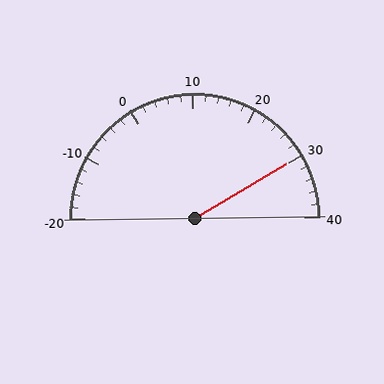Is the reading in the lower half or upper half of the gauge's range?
The reading is in the upper half of the range (-20 to 40).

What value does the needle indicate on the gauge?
The needle indicates approximately 30.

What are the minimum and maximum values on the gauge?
The gauge ranges from -20 to 40.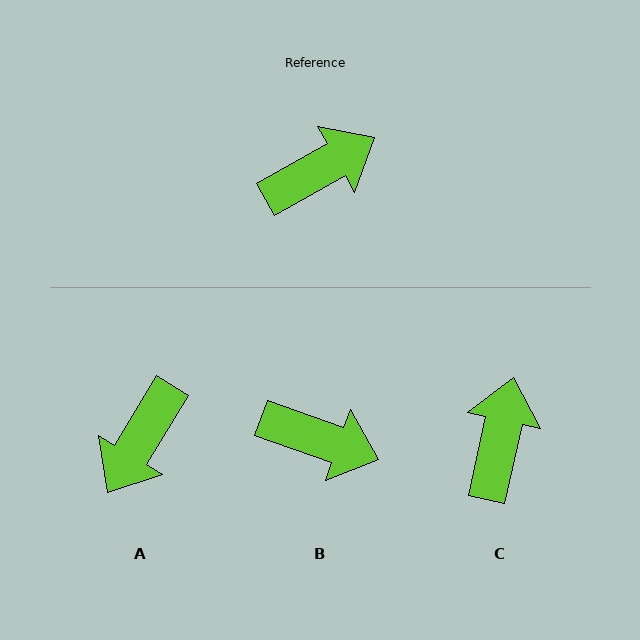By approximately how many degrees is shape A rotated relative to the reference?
Approximately 151 degrees clockwise.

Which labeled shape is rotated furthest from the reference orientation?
A, about 151 degrees away.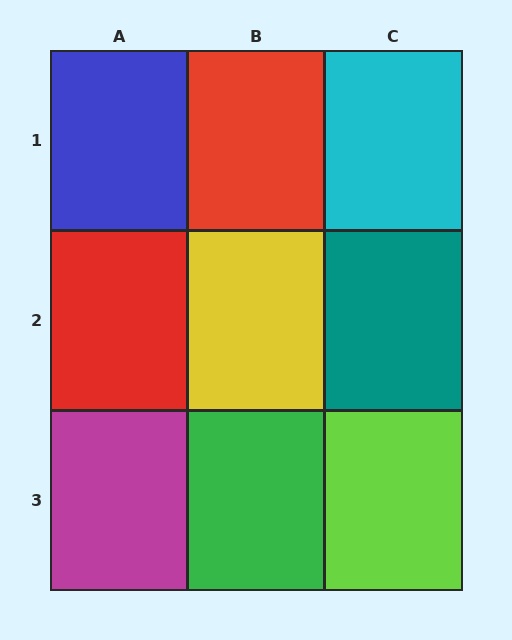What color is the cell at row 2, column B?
Yellow.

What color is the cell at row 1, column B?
Red.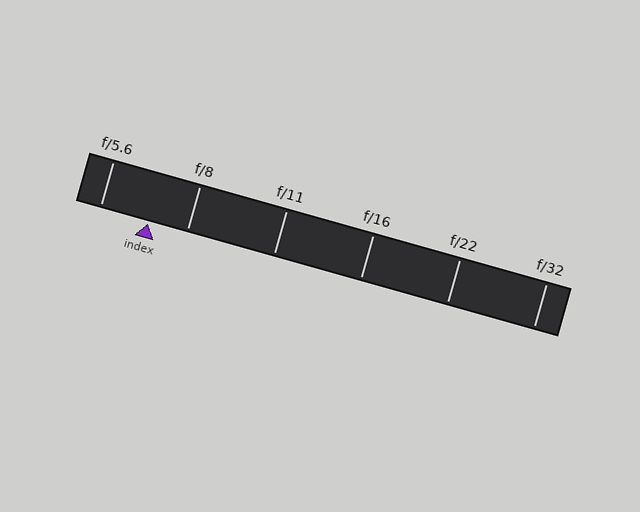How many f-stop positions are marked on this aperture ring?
There are 6 f-stop positions marked.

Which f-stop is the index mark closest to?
The index mark is closest to f/8.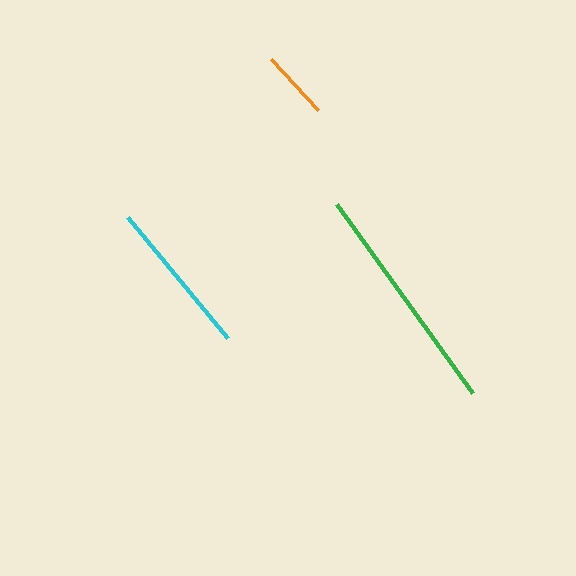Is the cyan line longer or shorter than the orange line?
The cyan line is longer than the orange line.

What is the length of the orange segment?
The orange segment is approximately 69 pixels long.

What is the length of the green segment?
The green segment is approximately 233 pixels long.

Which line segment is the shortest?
The orange line is the shortest at approximately 69 pixels.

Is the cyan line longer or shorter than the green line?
The green line is longer than the cyan line.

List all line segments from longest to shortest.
From longest to shortest: green, cyan, orange.